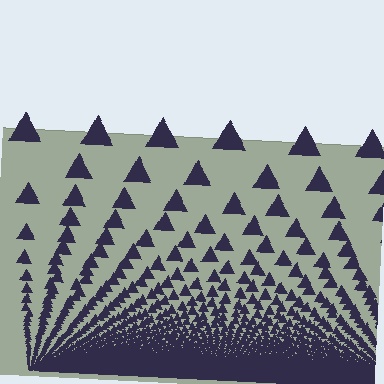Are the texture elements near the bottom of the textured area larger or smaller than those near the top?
Smaller. The gradient is inverted — elements near the bottom are smaller and denser.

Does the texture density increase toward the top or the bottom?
Density increases toward the bottom.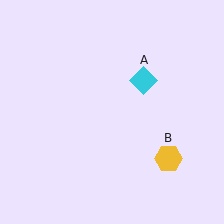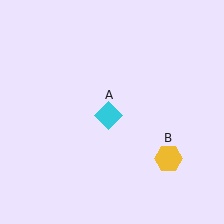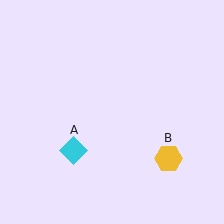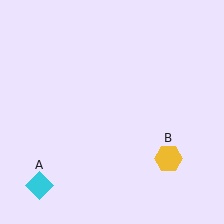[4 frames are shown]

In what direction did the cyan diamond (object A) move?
The cyan diamond (object A) moved down and to the left.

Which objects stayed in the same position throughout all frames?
Yellow hexagon (object B) remained stationary.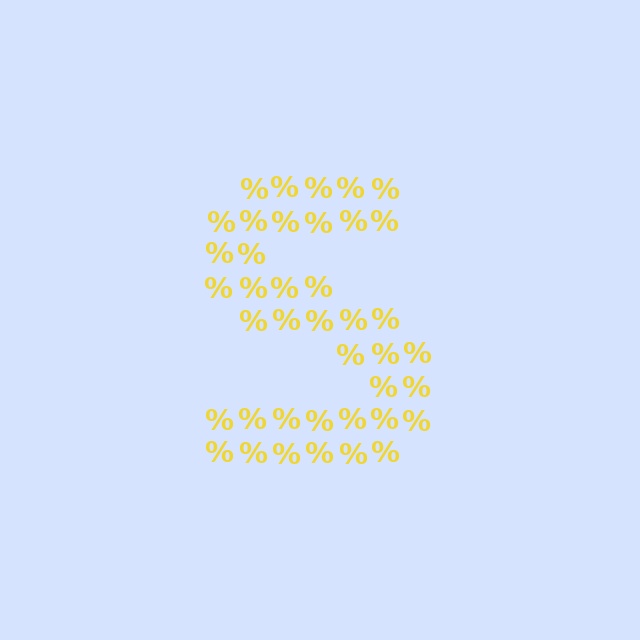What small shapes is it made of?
It is made of small percent signs.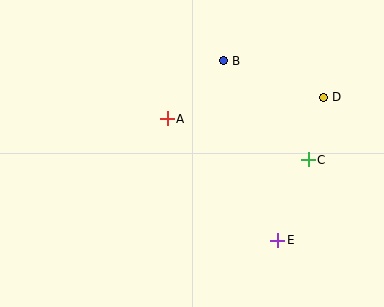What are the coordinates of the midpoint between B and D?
The midpoint between B and D is at (273, 79).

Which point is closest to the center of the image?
Point A at (167, 119) is closest to the center.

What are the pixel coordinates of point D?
Point D is at (323, 97).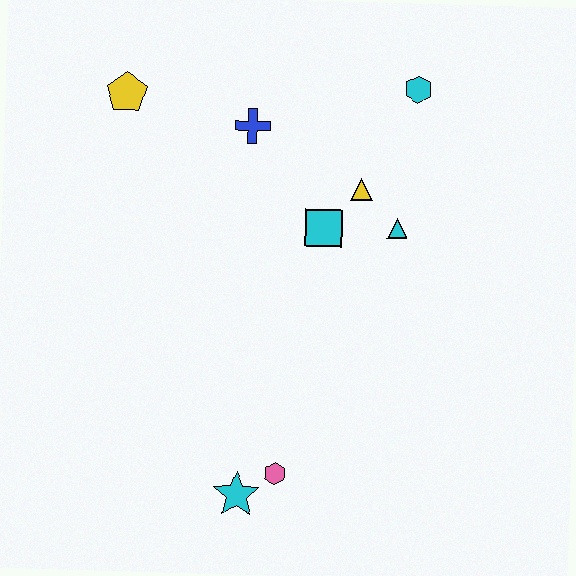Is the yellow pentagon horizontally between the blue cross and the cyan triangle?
No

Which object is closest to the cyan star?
The pink hexagon is closest to the cyan star.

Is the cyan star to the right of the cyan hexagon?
No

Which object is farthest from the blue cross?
The cyan star is farthest from the blue cross.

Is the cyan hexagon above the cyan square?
Yes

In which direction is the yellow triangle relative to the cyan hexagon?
The yellow triangle is below the cyan hexagon.